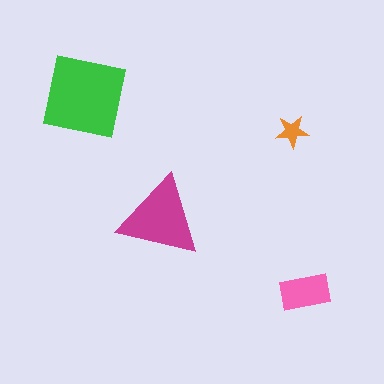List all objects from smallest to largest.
The orange star, the pink rectangle, the magenta triangle, the green square.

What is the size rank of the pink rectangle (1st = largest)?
3rd.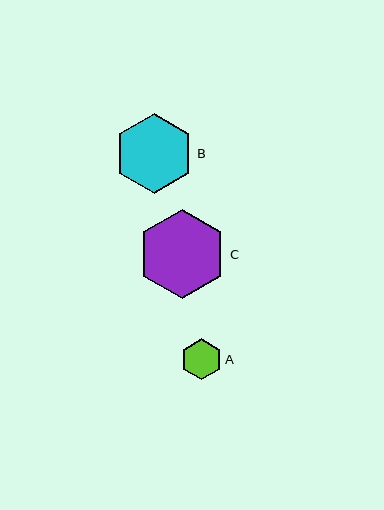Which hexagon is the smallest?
Hexagon A is the smallest with a size of approximately 41 pixels.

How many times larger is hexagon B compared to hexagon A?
Hexagon B is approximately 2.0 times the size of hexagon A.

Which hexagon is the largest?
Hexagon C is the largest with a size of approximately 89 pixels.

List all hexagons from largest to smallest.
From largest to smallest: C, B, A.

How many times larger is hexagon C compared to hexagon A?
Hexagon C is approximately 2.2 times the size of hexagon A.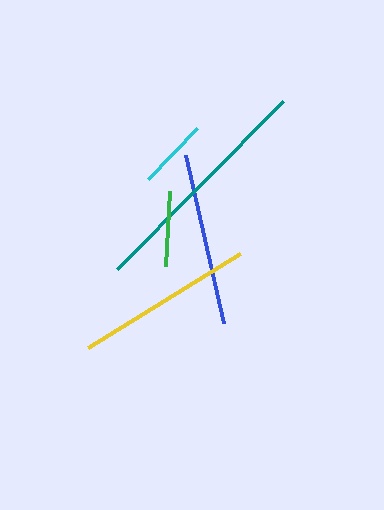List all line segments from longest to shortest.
From longest to shortest: teal, yellow, blue, green, cyan.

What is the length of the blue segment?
The blue segment is approximately 173 pixels long.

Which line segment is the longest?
The teal line is the longest at approximately 236 pixels.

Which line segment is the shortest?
The cyan line is the shortest at approximately 71 pixels.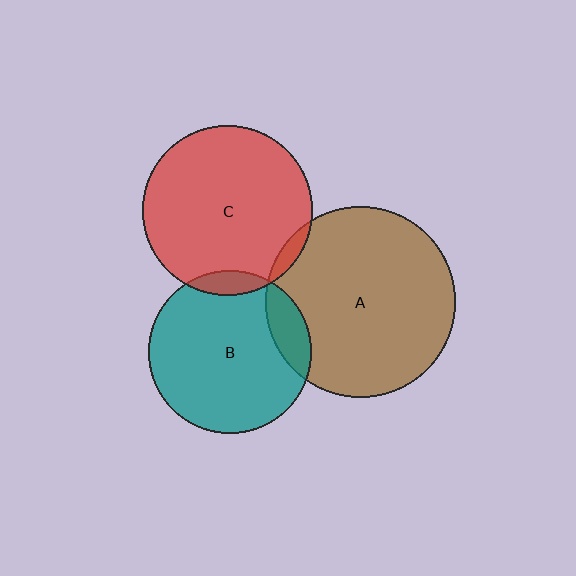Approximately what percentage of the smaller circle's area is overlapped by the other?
Approximately 15%.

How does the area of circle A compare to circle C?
Approximately 1.3 times.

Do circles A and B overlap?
Yes.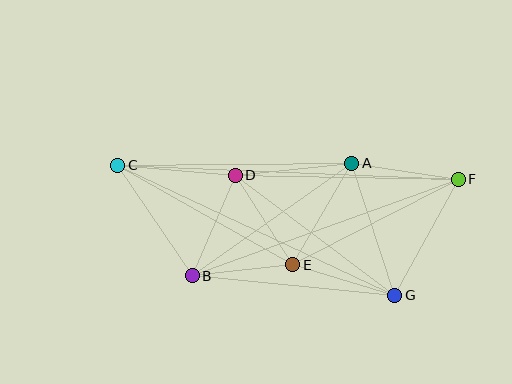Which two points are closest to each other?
Points B and E are closest to each other.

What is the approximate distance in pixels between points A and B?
The distance between A and B is approximately 195 pixels.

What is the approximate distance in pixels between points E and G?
The distance between E and G is approximately 106 pixels.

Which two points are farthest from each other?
Points C and F are farthest from each other.